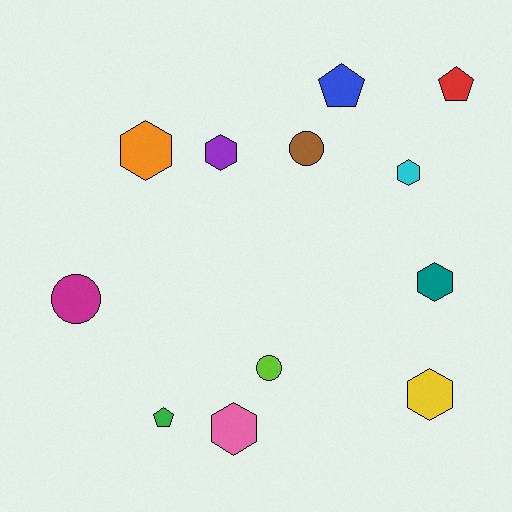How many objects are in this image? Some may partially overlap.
There are 12 objects.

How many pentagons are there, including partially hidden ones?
There are 3 pentagons.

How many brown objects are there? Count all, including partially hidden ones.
There is 1 brown object.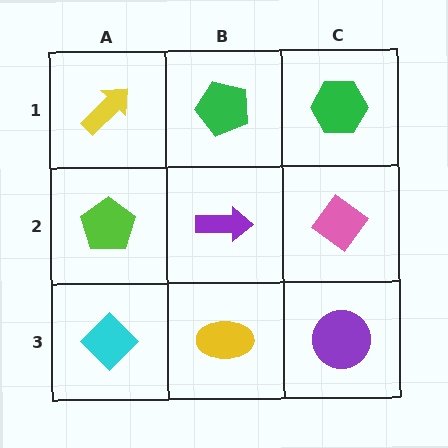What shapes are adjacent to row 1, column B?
A purple arrow (row 2, column B), a yellow arrow (row 1, column A), a green hexagon (row 1, column C).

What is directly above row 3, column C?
A pink diamond.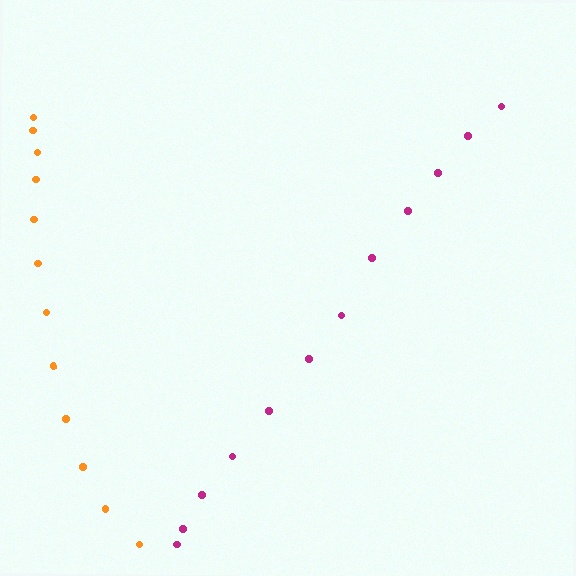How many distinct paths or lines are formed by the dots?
There are 2 distinct paths.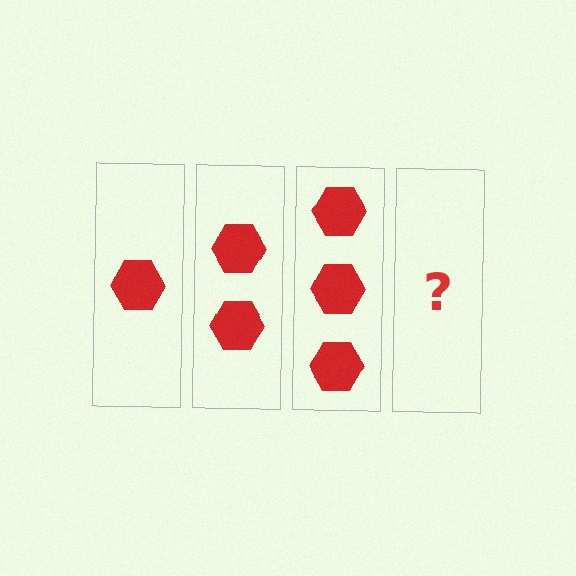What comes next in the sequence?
The next element should be 4 hexagons.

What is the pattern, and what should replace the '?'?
The pattern is that each step adds one more hexagon. The '?' should be 4 hexagons.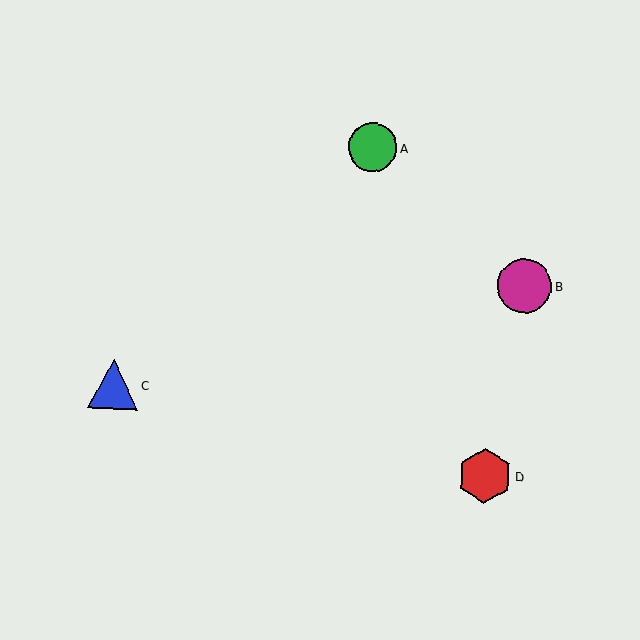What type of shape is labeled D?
Shape D is a red hexagon.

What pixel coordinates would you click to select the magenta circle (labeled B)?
Click at (525, 286) to select the magenta circle B.